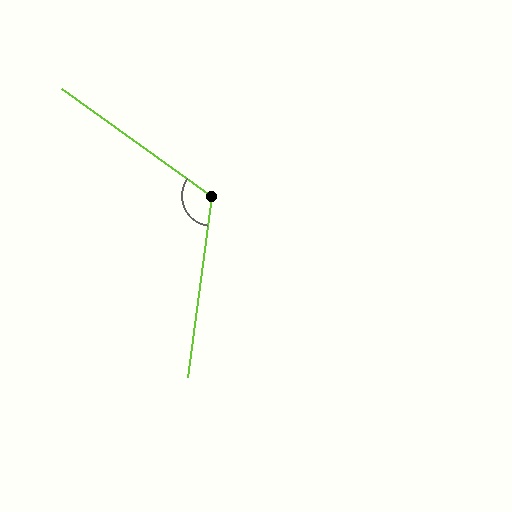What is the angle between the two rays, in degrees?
Approximately 118 degrees.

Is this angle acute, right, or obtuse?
It is obtuse.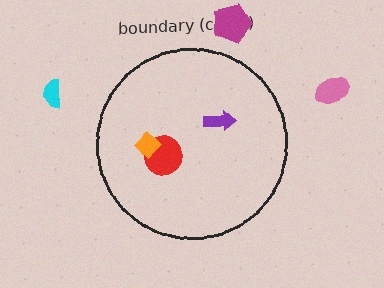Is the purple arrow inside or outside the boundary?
Inside.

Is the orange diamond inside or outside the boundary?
Inside.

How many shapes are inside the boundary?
3 inside, 3 outside.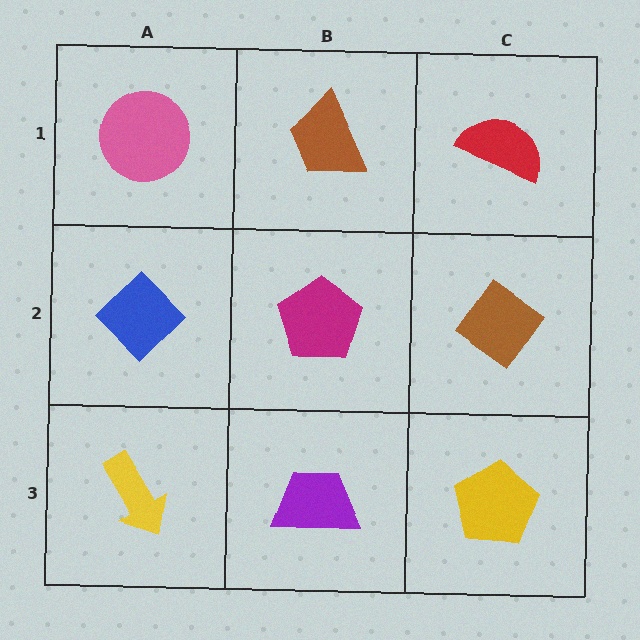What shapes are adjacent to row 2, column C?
A red semicircle (row 1, column C), a yellow pentagon (row 3, column C), a magenta pentagon (row 2, column B).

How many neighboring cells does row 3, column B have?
3.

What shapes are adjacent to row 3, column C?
A brown diamond (row 2, column C), a purple trapezoid (row 3, column B).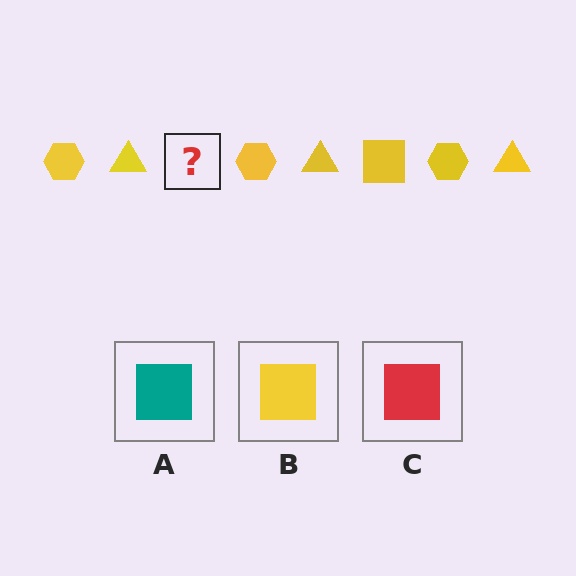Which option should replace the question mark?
Option B.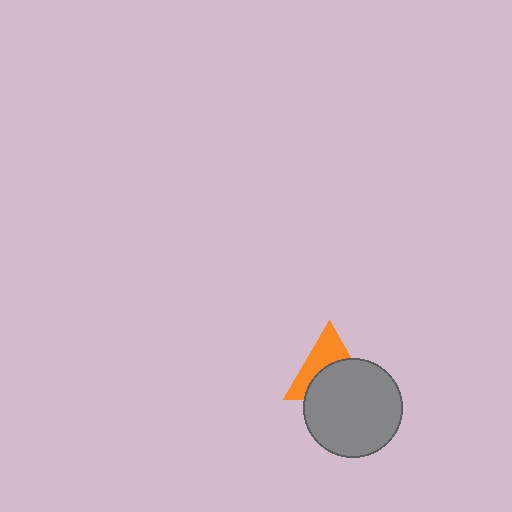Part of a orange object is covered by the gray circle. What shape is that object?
It is a triangle.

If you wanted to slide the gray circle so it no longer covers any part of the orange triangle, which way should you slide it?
Slide it down — that is the most direct way to separate the two shapes.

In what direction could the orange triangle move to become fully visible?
The orange triangle could move up. That would shift it out from behind the gray circle entirely.